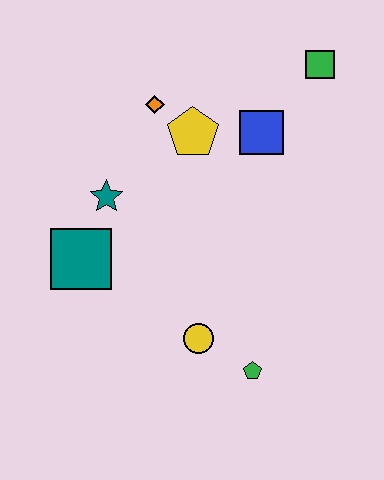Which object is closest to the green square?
The blue square is closest to the green square.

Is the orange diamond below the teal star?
No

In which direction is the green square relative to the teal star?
The green square is to the right of the teal star.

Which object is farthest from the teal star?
The green square is farthest from the teal star.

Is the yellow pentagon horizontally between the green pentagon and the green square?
No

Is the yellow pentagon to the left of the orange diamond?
No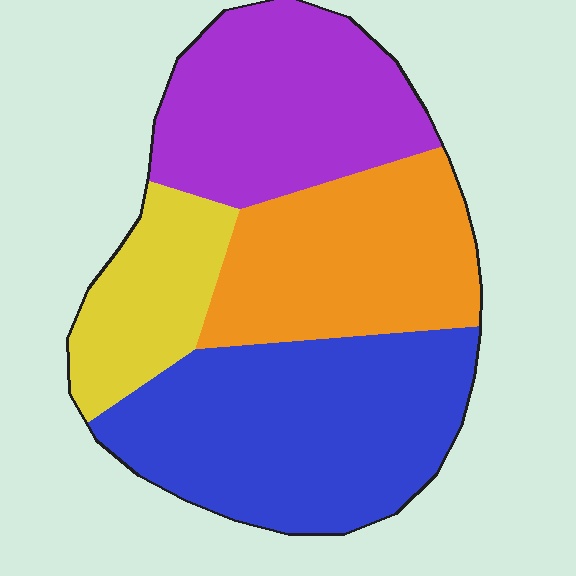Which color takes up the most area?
Blue, at roughly 35%.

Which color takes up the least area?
Yellow, at roughly 15%.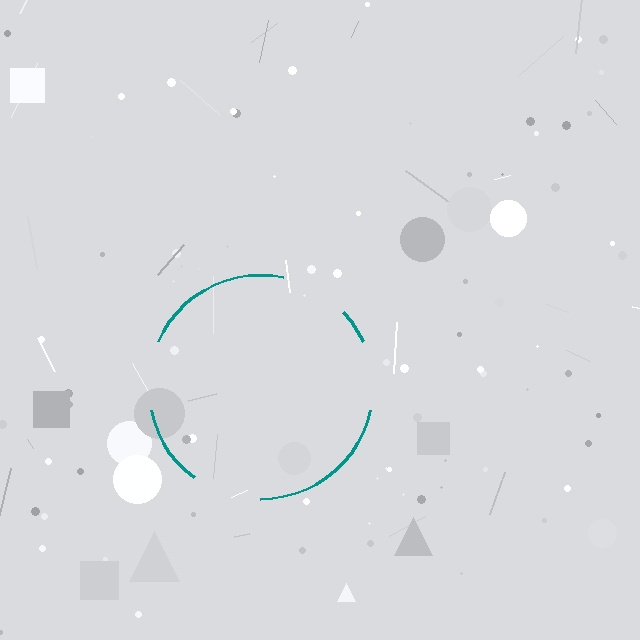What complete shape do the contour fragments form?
The contour fragments form a circle.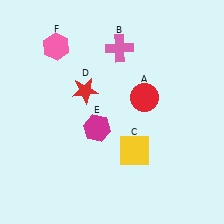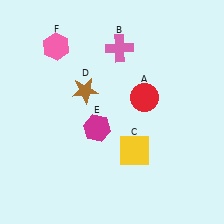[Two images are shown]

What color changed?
The star (D) changed from red in Image 1 to brown in Image 2.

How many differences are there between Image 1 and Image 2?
There is 1 difference between the two images.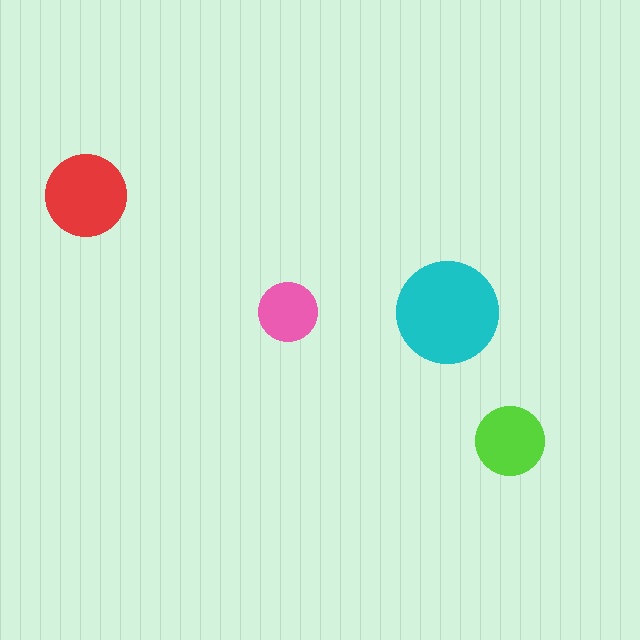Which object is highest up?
The red circle is topmost.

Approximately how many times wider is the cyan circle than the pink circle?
About 1.5 times wider.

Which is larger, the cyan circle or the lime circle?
The cyan one.